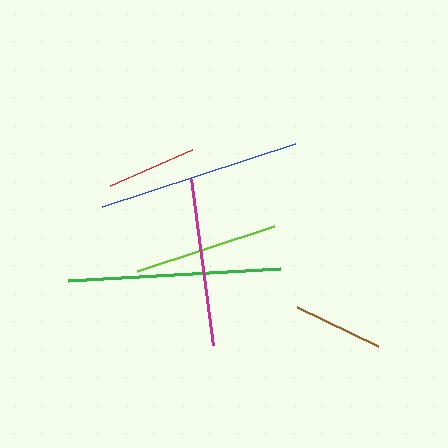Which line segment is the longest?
The green line is the longest at approximately 213 pixels.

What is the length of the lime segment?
The lime segment is approximately 144 pixels long.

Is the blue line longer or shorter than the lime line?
The blue line is longer than the lime line.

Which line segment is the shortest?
The brown line is the shortest at approximately 90 pixels.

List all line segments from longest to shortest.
From longest to shortest: green, blue, magenta, lime, red, brown.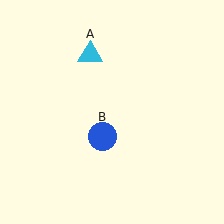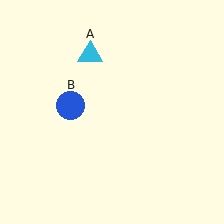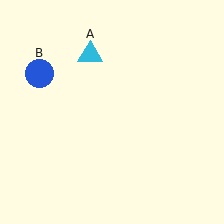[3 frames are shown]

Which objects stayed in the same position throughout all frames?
Cyan triangle (object A) remained stationary.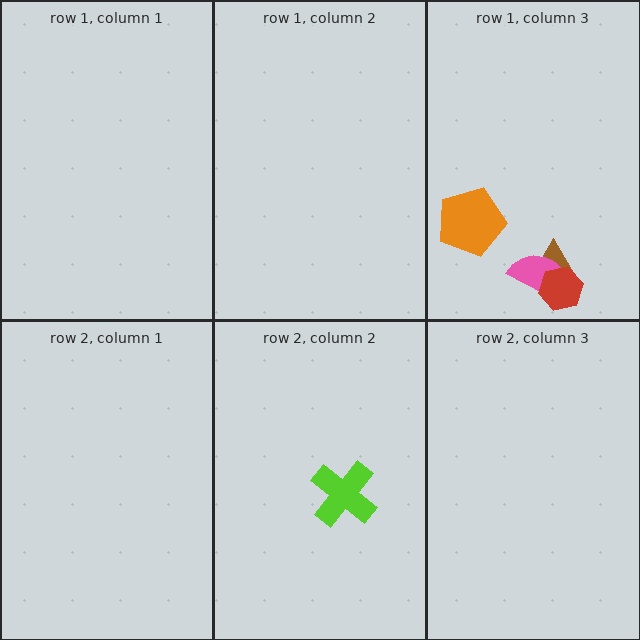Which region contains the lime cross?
The row 2, column 2 region.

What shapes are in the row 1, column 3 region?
The brown triangle, the orange pentagon, the pink semicircle, the red hexagon.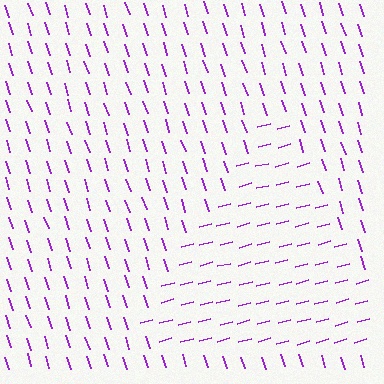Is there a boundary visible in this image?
Yes, there is a texture boundary formed by a change in line orientation.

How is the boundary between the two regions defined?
The boundary is defined purely by a change in line orientation (approximately 87 degrees difference). All lines are the same color and thickness.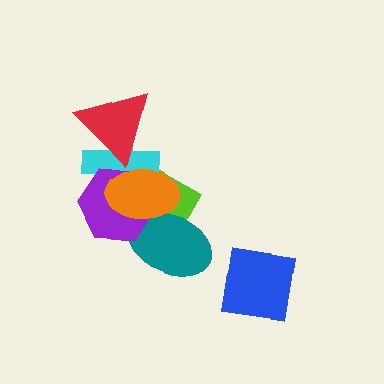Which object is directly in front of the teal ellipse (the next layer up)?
The purple hexagon is directly in front of the teal ellipse.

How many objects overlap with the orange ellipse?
4 objects overlap with the orange ellipse.